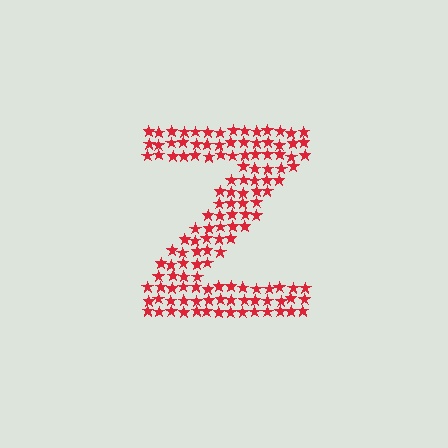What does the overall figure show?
The overall figure shows the letter Z.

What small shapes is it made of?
It is made of small stars.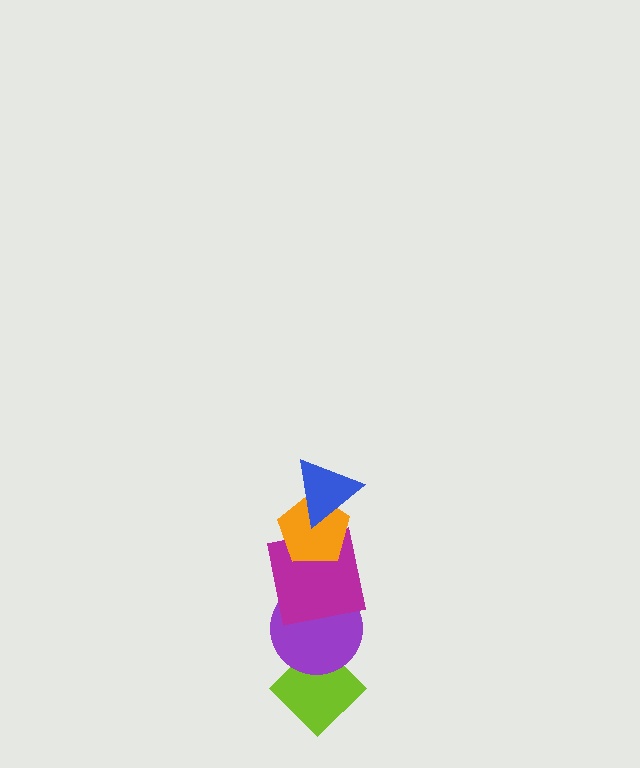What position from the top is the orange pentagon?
The orange pentagon is 2nd from the top.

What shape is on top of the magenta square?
The orange pentagon is on top of the magenta square.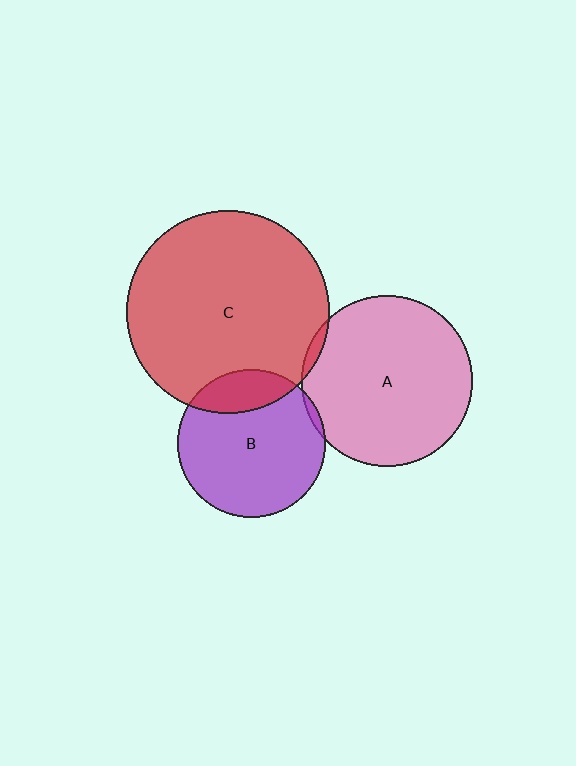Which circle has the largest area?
Circle C (red).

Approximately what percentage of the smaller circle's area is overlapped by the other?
Approximately 5%.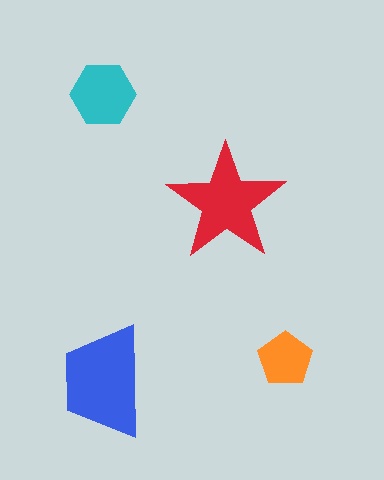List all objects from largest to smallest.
The blue trapezoid, the red star, the cyan hexagon, the orange pentagon.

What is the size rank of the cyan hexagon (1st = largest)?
3rd.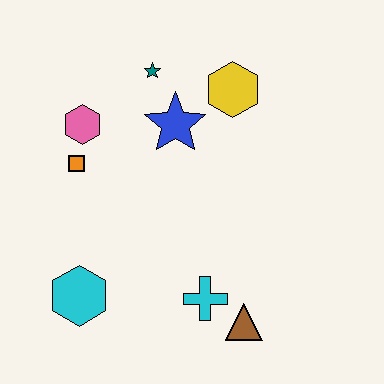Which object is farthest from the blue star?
The brown triangle is farthest from the blue star.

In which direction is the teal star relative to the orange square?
The teal star is above the orange square.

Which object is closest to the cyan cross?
The brown triangle is closest to the cyan cross.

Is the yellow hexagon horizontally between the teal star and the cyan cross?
No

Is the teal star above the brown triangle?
Yes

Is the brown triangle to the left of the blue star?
No